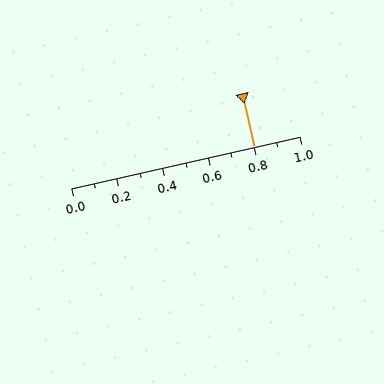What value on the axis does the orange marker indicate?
The marker indicates approximately 0.8.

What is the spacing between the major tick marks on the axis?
The major ticks are spaced 0.2 apart.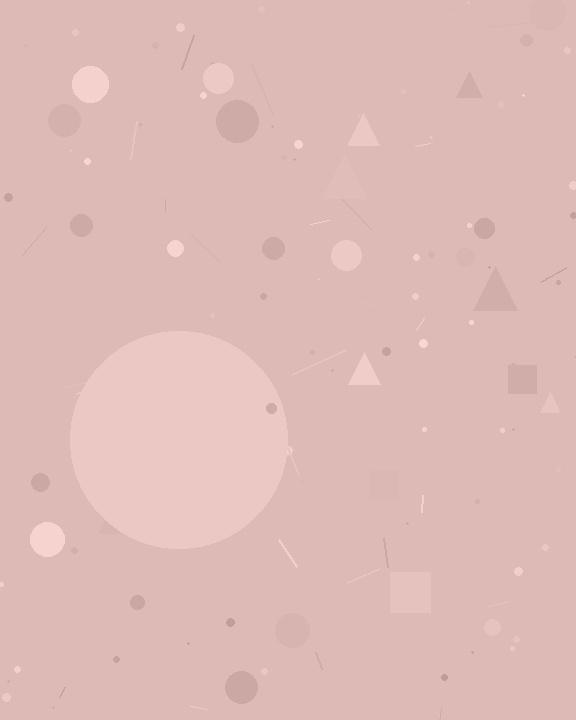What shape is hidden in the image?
A circle is hidden in the image.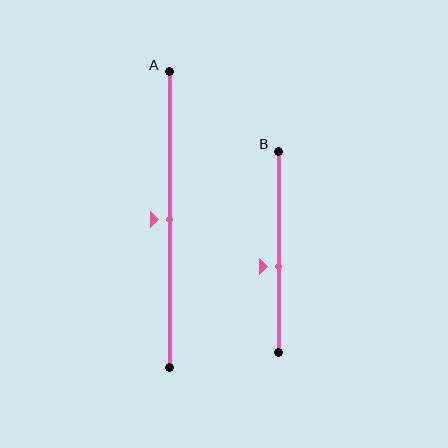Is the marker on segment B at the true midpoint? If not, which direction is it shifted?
No, the marker on segment B is shifted downward by about 7% of the segment length.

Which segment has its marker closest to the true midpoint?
Segment A has its marker closest to the true midpoint.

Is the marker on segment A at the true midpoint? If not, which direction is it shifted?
Yes, the marker on segment A is at the true midpoint.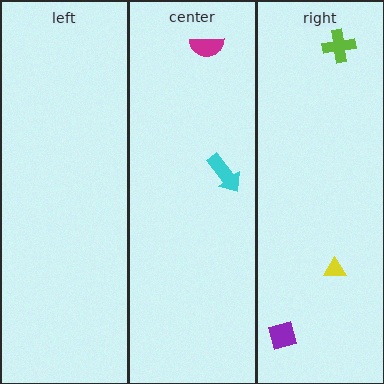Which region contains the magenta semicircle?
The center region.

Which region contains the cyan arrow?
The center region.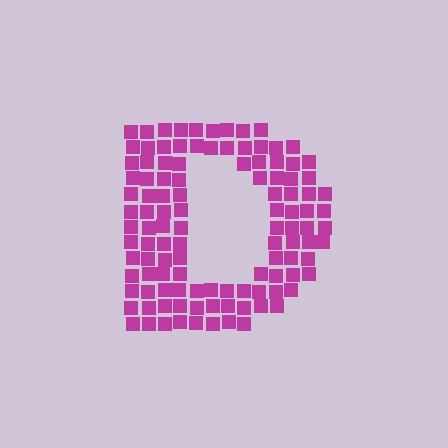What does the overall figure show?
The overall figure shows the letter D.